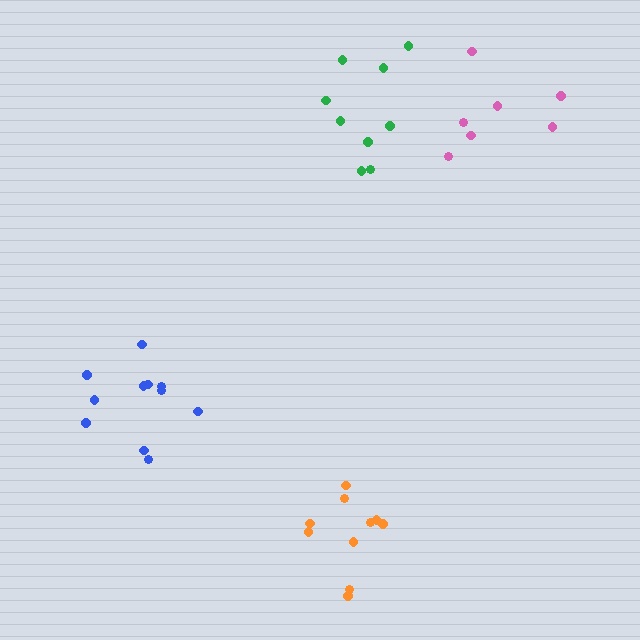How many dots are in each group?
Group 1: 7 dots, Group 2: 10 dots, Group 3: 9 dots, Group 4: 11 dots (37 total).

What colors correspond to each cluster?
The clusters are colored: pink, orange, green, blue.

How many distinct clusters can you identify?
There are 4 distinct clusters.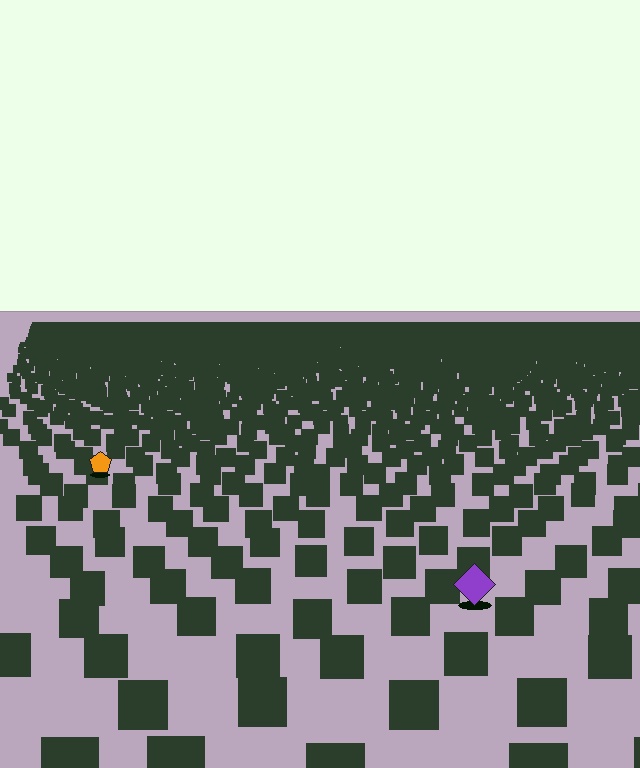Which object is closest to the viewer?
The purple diamond is closest. The texture marks near it are larger and more spread out.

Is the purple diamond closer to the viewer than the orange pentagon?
Yes. The purple diamond is closer — you can tell from the texture gradient: the ground texture is coarser near it.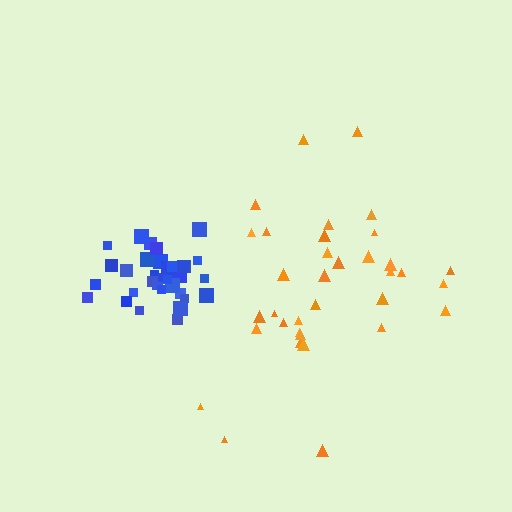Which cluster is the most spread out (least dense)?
Orange.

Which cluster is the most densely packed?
Blue.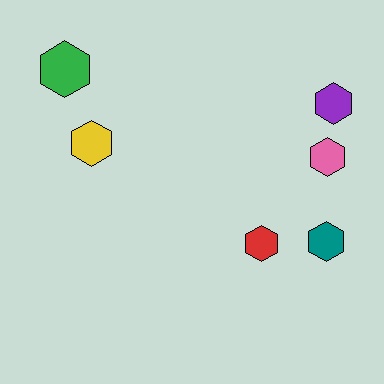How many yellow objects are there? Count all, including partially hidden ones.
There is 1 yellow object.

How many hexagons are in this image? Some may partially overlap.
There are 6 hexagons.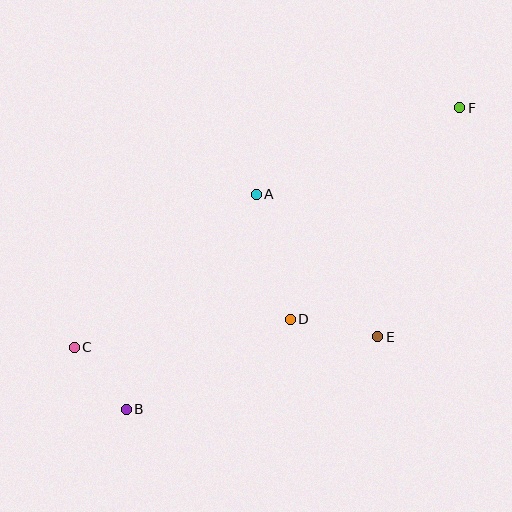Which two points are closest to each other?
Points B and C are closest to each other.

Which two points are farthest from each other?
Points C and F are farthest from each other.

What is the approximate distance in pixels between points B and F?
The distance between B and F is approximately 450 pixels.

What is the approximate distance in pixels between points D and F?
The distance between D and F is approximately 271 pixels.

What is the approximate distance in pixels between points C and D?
The distance between C and D is approximately 218 pixels.